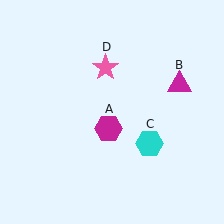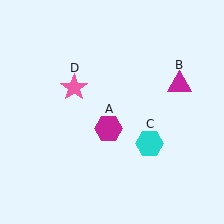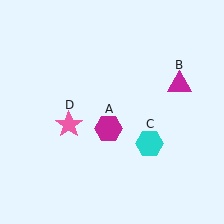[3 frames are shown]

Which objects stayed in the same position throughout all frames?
Magenta hexagon (object A) and magenta triangle (object B) and cyan hexagon (object C) remained stationary.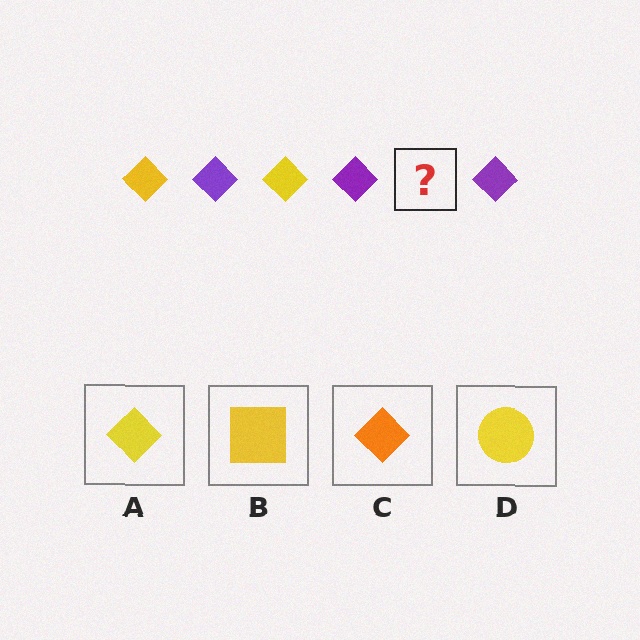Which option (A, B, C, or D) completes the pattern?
A.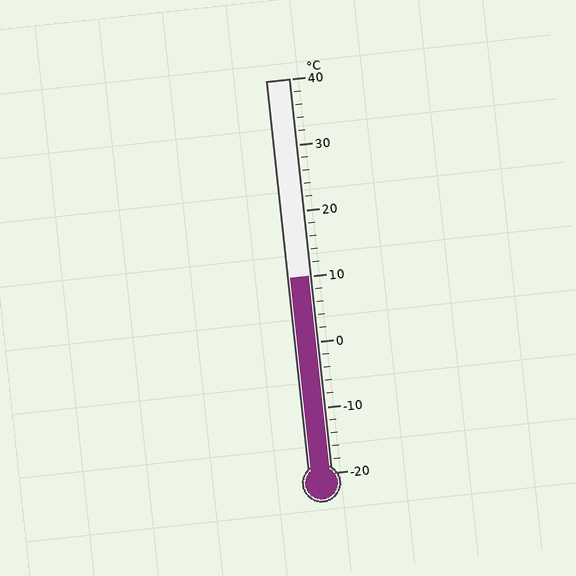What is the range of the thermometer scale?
The thermometer scale ranges from -20°C to 40°C.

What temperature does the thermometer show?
The thermometer shows approximately 10°C.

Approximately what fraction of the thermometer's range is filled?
The thermometer is filled to approximately 50% of its range.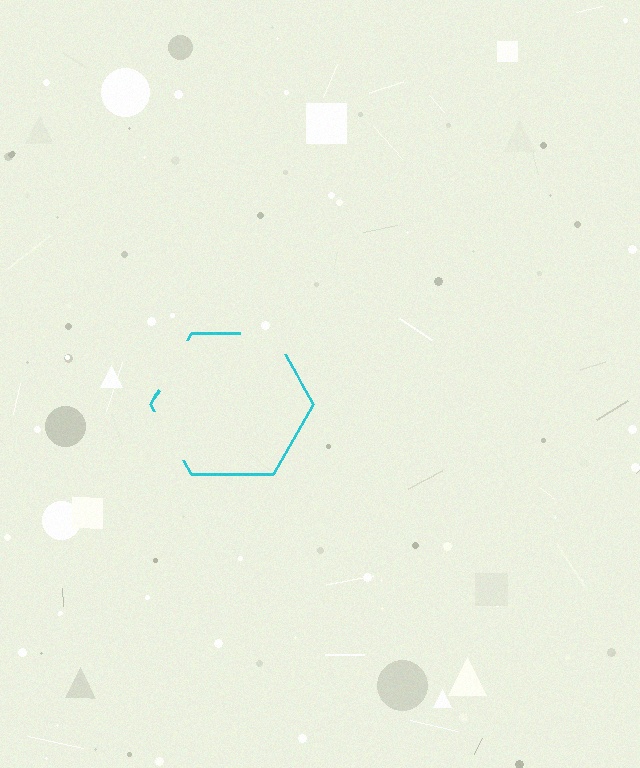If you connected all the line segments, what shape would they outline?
They would outline a hexagon.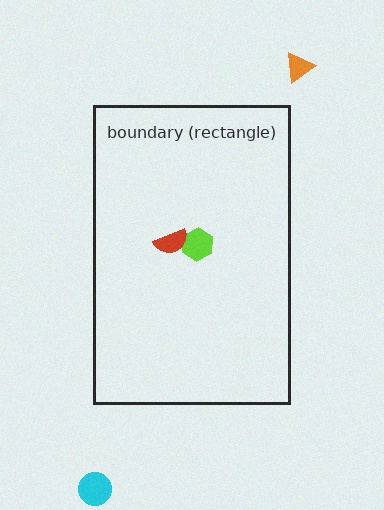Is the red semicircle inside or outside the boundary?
Inside.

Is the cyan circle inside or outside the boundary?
Outside.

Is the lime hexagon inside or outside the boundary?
Inside.